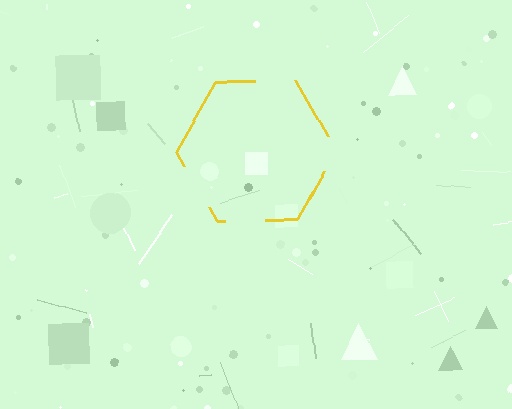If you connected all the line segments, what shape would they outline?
They would outline a hexagon.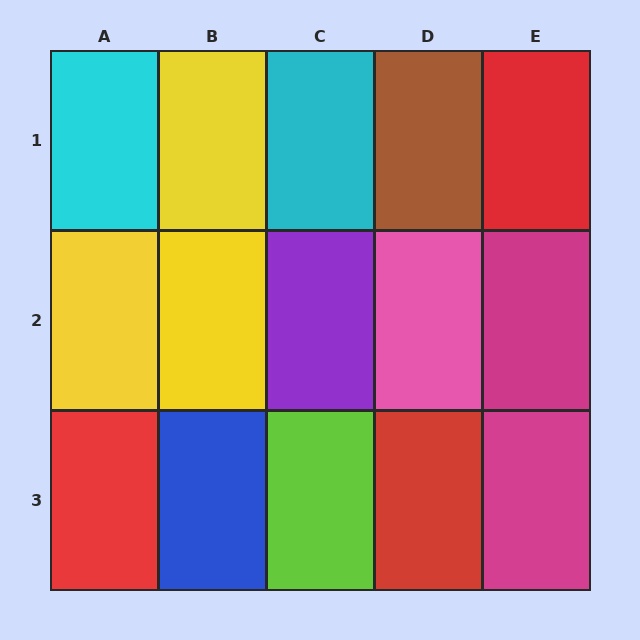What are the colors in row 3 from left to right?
Red, blue, lime, red, magenta.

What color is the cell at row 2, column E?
Magenta.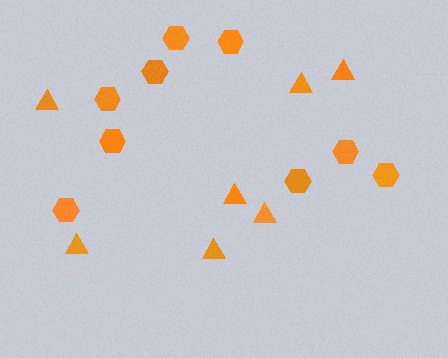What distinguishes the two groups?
There are 2 groups: one group of hexagons (9) and one group of triangles (7).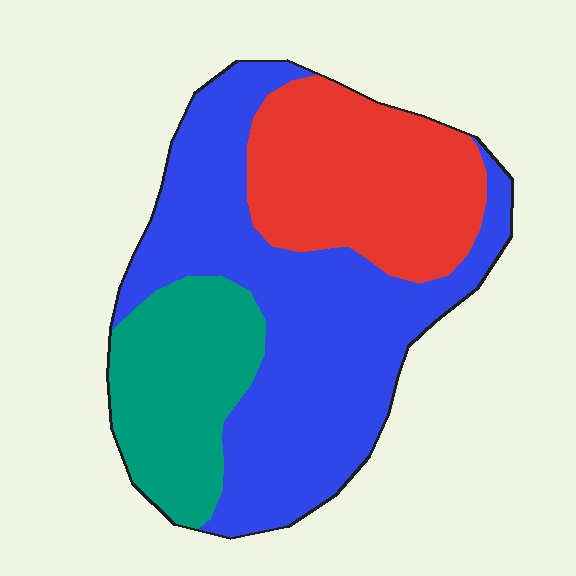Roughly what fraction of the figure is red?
Red covers 28% of the figure.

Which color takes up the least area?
Teal, at roughly 20%.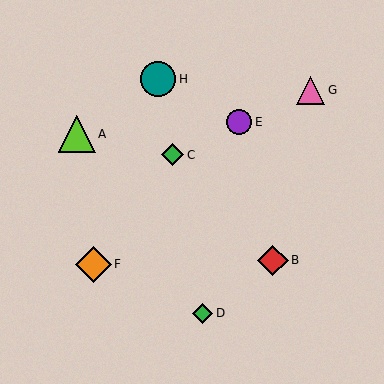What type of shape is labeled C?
Shape C is a green diamond.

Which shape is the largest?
The lime triangle (labeled A) is the largest.